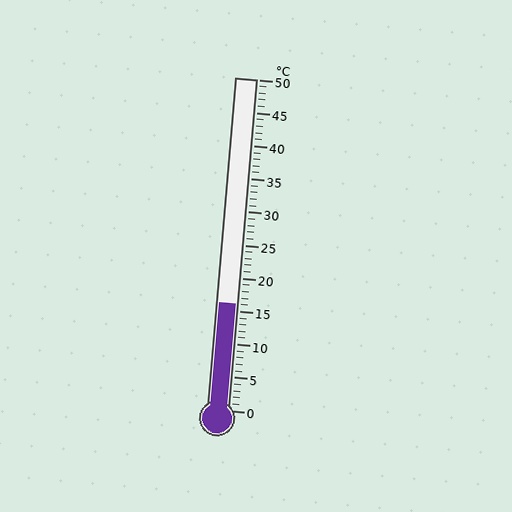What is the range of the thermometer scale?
The thermometer scale ranges from 0°C to 50°C.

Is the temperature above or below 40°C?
The temperature is below 40°C.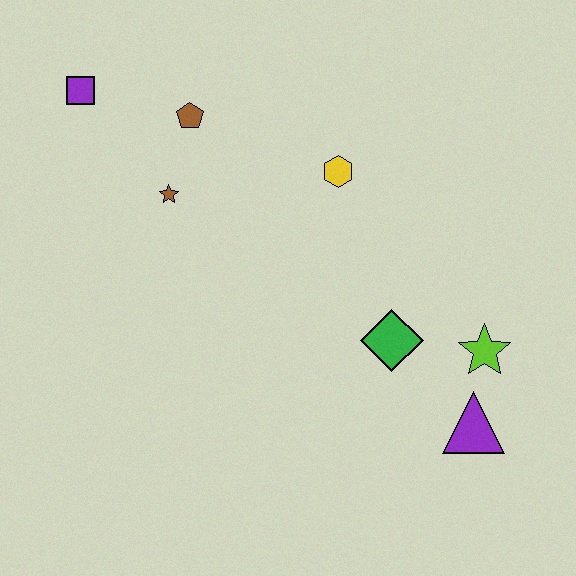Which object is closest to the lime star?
The purple triangle is closest to the lime star.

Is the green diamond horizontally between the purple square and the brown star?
No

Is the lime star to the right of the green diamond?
Yes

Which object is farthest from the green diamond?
The purple square is farthest from the green diamond.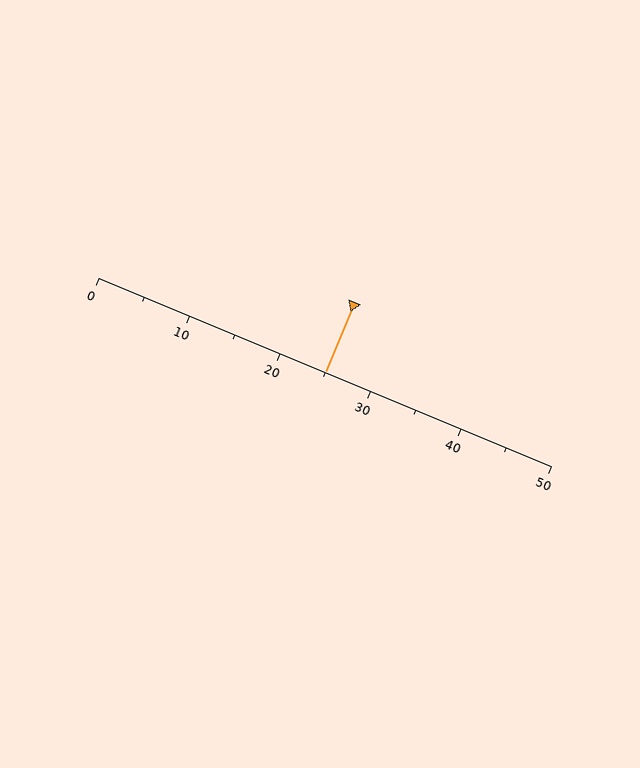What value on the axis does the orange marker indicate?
The marker indicates approximately 25.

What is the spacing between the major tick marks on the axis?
The major ticks are spaced 10 apart.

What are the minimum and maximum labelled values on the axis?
The axis runs from 0 to 50.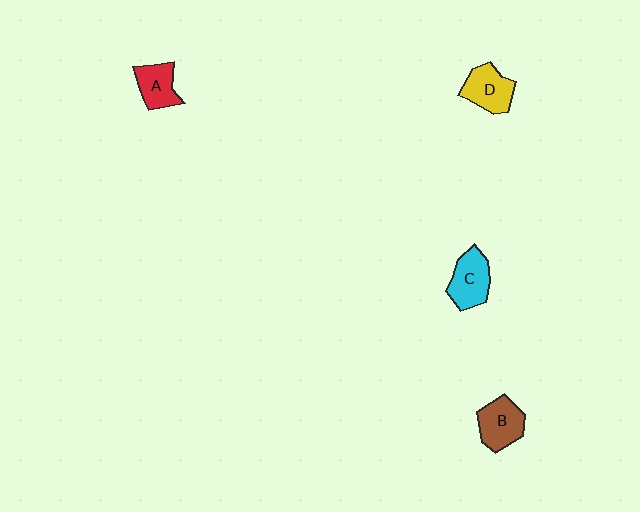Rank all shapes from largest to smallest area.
From largest to smallest: C (cyan), B (brown), D (yellow), A (red).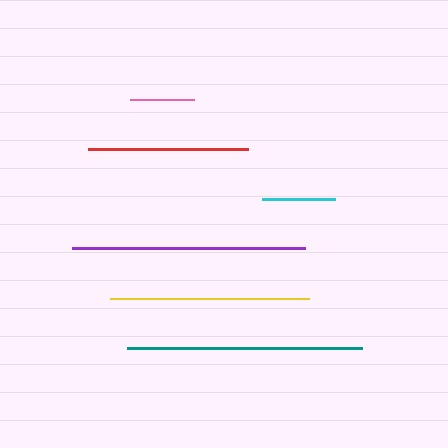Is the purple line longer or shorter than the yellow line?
The purple line is longer than the yellow line.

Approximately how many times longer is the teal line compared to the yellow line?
The teal line is approximately 1.2 times the length of the yellow line.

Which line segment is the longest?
The teal line is the longest at approximately 234 pixels.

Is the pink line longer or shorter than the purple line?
The purple line is longer than the pink line.